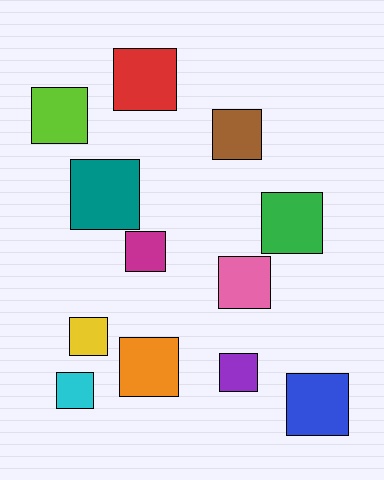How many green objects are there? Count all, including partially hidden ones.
There is 1 green object.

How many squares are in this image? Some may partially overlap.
There are 12 squares.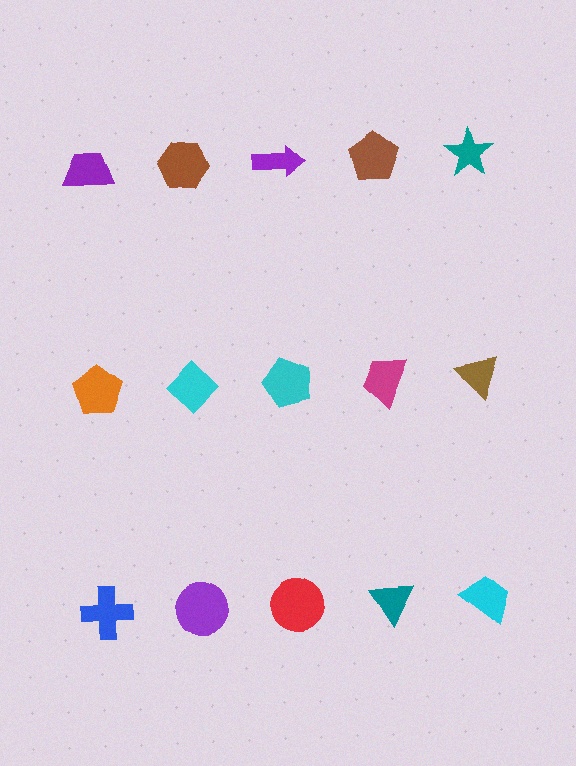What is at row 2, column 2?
A cyan diamond.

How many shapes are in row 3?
5 shapes.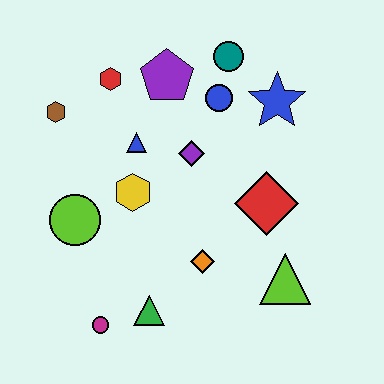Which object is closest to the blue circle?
The teal circle is closest to the blue circle.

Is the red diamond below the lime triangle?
No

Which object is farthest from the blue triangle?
The lime triangle is farthest from the blue triangle.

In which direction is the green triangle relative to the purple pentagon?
The green triangle is below the purple pentagon.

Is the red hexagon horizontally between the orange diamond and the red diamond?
No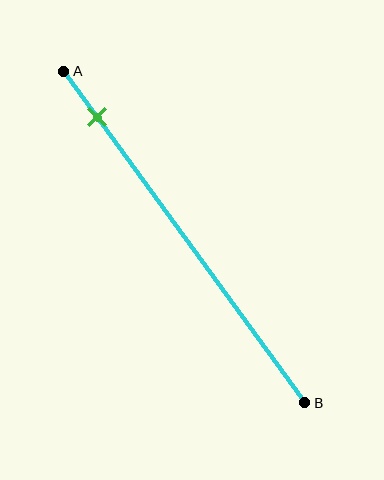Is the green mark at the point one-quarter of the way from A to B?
No, the mark is at about 15% from A, not at the 25% one-quarter point.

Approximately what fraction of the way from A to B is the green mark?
The green mark is approximately 15% of the way from A to B.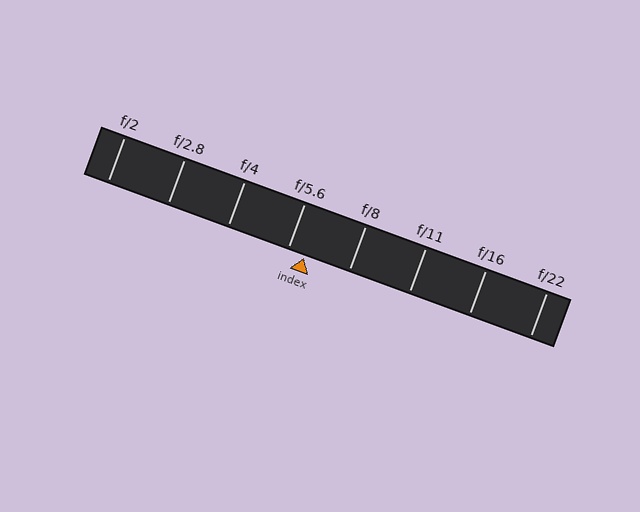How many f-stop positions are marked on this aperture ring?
There are 8 f-stop positions marked.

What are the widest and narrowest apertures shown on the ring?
The widest aperture shown is f/2 and the narrowest is f/22.